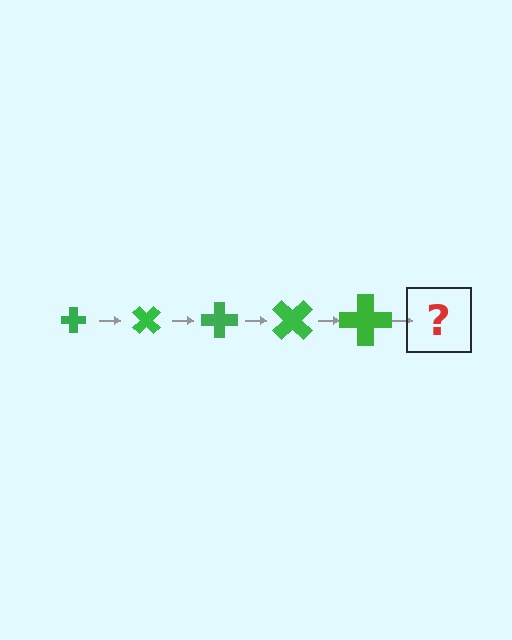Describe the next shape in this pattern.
It should be a cross, larger than the previous one and rotated 225 degrees from the start.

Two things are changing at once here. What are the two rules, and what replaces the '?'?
The two rules are that the cross grows larger each step and it rotates 45 degrees each step. The '?' should be a cross, larger than the previous one and rotated 225 degrees from the start.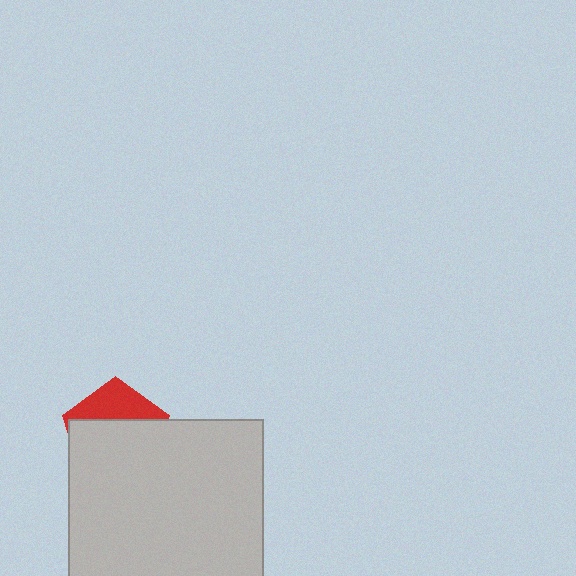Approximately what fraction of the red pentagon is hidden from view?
Roughly 66% of the red pentagon is hidden behind the light gray rectangle.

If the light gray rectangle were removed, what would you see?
You would see the complete red pentagon.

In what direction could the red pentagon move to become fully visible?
The red pentagon could move up. That would shift it out from behind the light gray rectangle entirely.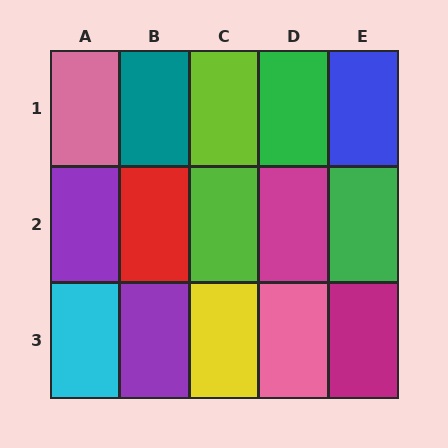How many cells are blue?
1 cell is blue.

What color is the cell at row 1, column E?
Blue.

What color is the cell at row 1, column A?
Pink.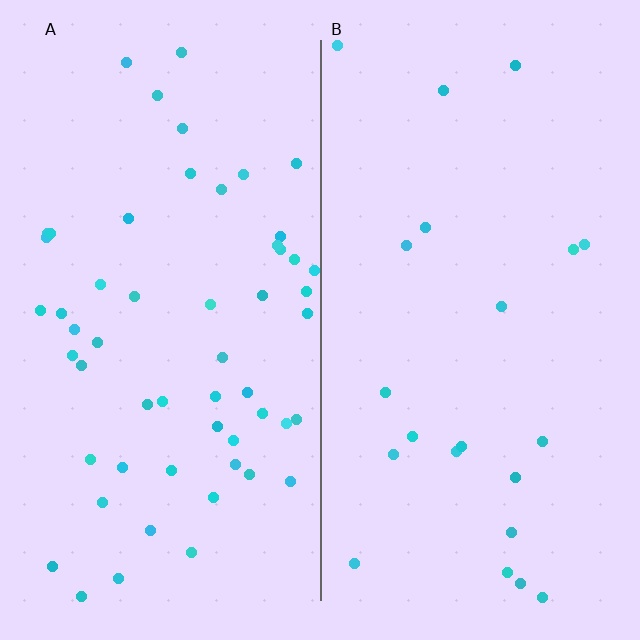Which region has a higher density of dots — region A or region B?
A (the left).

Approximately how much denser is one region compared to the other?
Approximately 2.6× — region A over region B.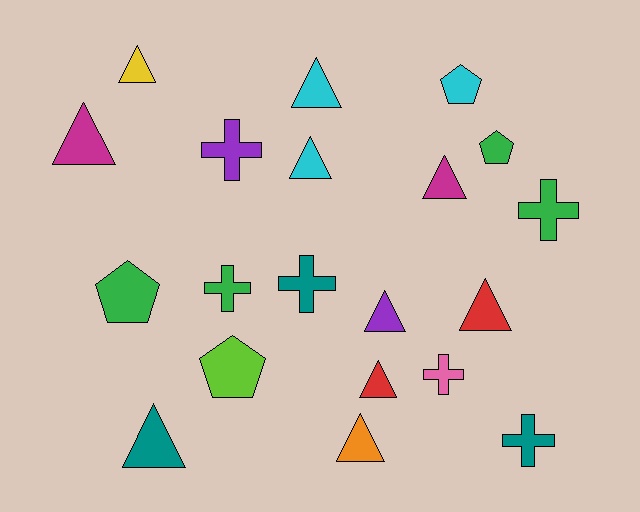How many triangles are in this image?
There are 10 triangles.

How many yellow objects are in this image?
There is 1 yellow object.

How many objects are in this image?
There are 20 objects.